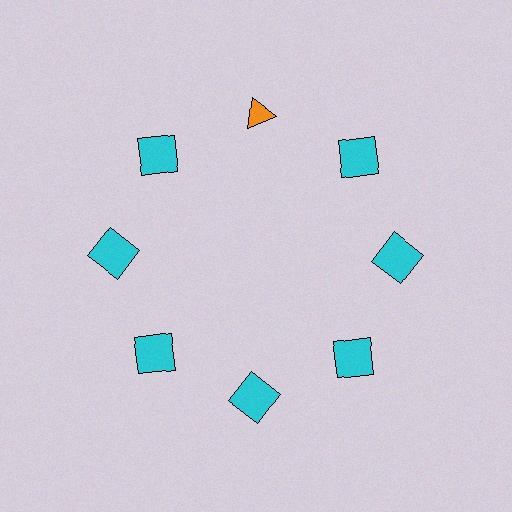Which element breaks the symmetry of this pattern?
The orange triangle at roughly the 12 o'clock position breaks the symmetry. All other shapes are cyan squares.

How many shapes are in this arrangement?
There are 8 shapes arranged in a ring pattern.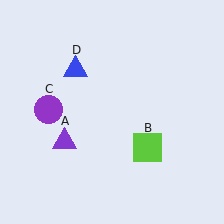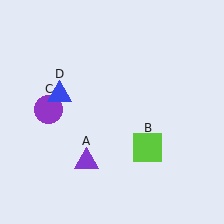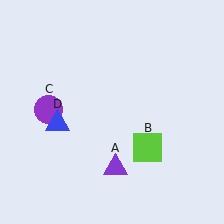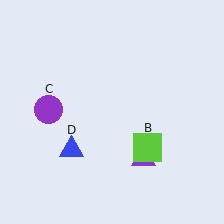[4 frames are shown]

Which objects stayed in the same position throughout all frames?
Lime square (object B) and purple circle (object C) remained stationary.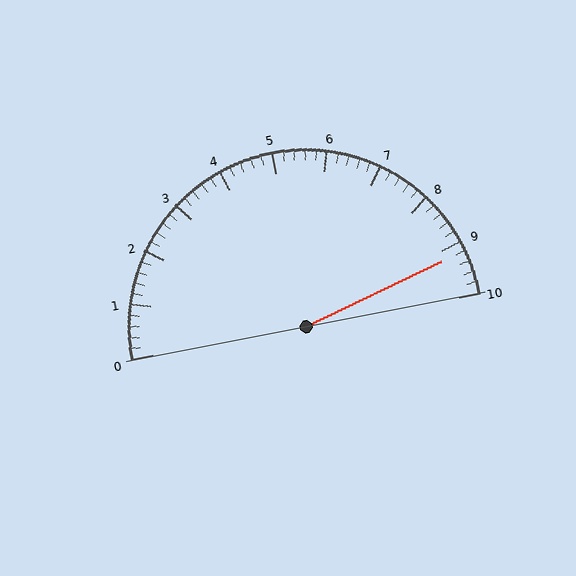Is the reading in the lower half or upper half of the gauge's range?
The reading is in the upper half of the range (0 to 10).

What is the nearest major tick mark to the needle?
The nearest major tick mark is 9.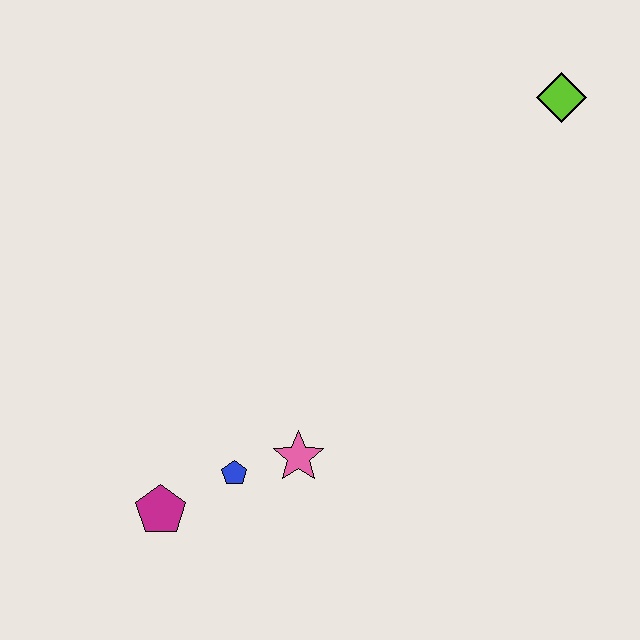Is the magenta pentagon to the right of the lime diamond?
No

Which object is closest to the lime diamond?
The pink star is closest to the lime diamond.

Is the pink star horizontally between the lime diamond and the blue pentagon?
Yes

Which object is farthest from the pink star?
The lime diamond is farthest from the pink star.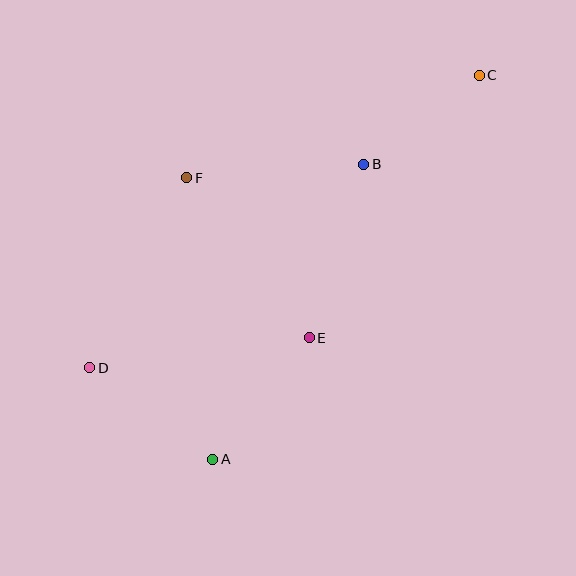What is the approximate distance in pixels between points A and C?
The distance between A and C is approximately 468 pixels.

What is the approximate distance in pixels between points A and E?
The distance between A and E is approximately 155 pixels.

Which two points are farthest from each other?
Points C and D are farthest from each other.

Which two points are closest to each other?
Points B and C are closest to each other.